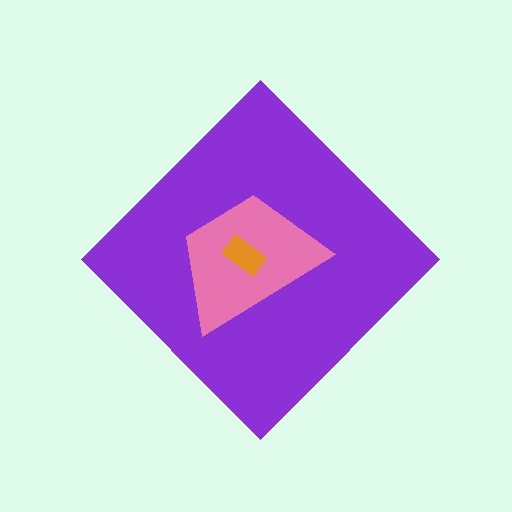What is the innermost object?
The orange rectangle.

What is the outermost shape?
The purple diamond.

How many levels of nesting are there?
3.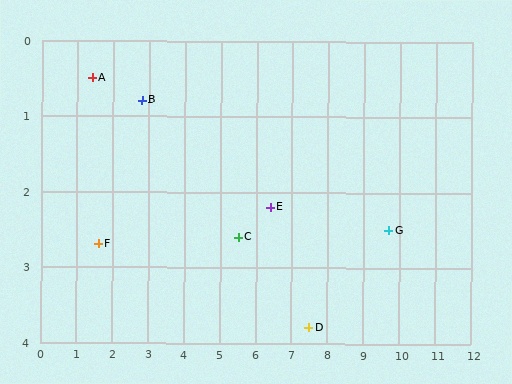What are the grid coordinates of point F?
Point F is at approximately (1.6, 2.7).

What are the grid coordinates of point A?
Point A is at approximately (1.4, 0.5).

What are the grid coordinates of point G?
Point G is at approximately (9.7, 2.5).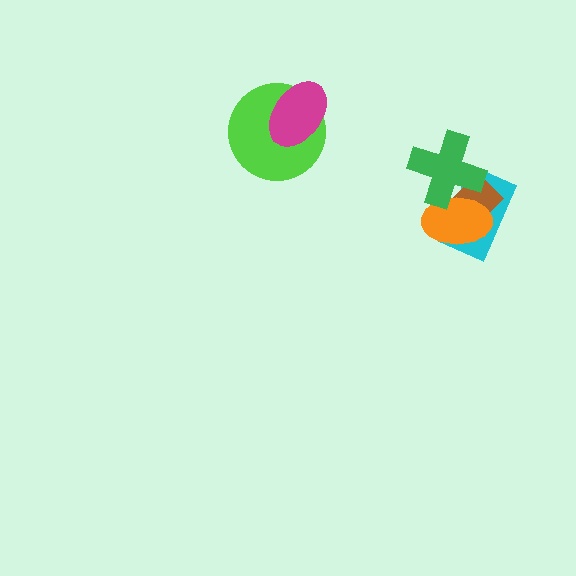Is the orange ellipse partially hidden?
Yes, it is partially covered by another shape.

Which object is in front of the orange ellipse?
The green cross is in front of the orange ellipse.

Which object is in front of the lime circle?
The magenta ellipse is in front of the lime circle.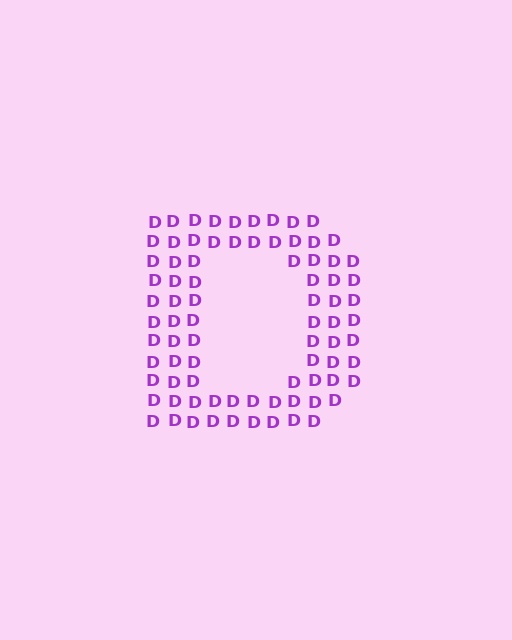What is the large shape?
The large shape is the letter D.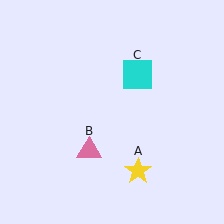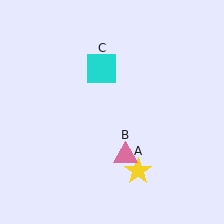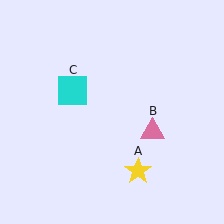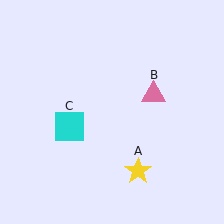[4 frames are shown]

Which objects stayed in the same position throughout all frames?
Yellow star (object A) remained stationary.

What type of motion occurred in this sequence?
The pink triangle (object B), cyan square (object C) rotated counterclockwise around the center of the scene.